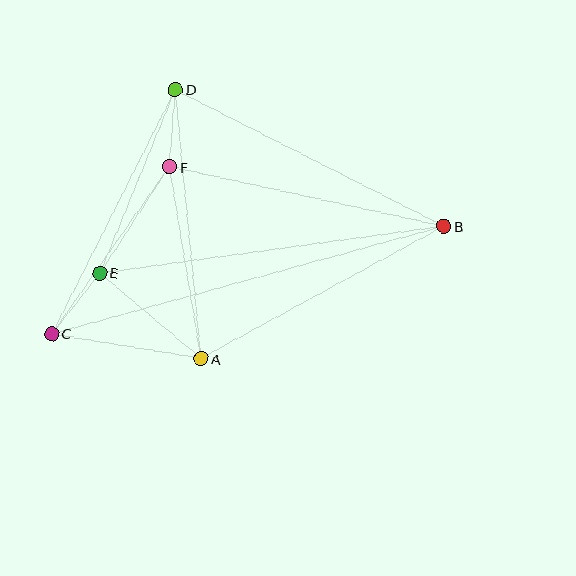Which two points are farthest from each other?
Points B and C are farthest from each other.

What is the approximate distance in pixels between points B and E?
The distance between B and E is approximately 347 pixels.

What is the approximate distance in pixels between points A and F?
The distance between A and F is approximately 195 pixels.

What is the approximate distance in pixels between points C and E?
The distance between C and E is approximately 77 pixels.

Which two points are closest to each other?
Points D and F are closest to each other.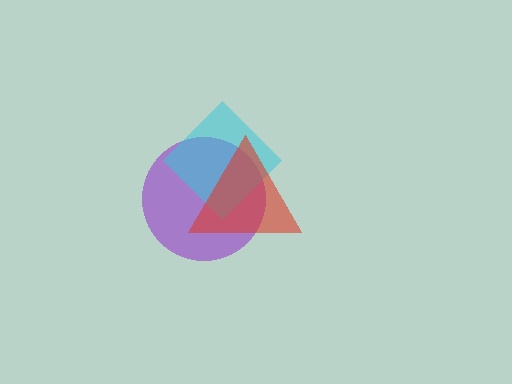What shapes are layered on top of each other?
The layered shapes are: a purple circle, a cyan diamond, a red triangle.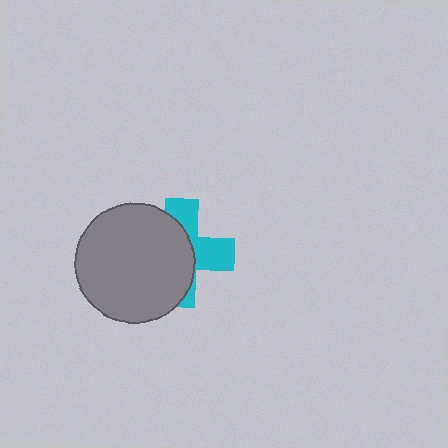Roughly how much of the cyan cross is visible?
A small part of it is visible (roughly 40%).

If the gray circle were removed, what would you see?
You would see the complete cyan cross.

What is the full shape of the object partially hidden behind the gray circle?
The partially hidden object is a cyan cross.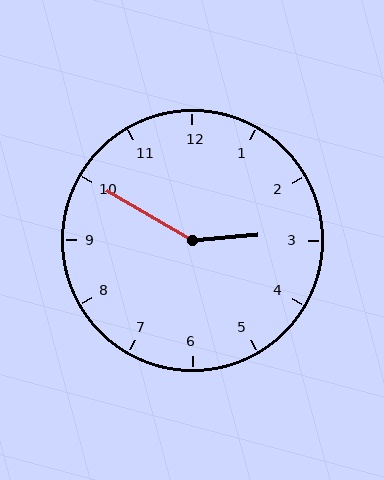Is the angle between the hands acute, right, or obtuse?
It is obtuse.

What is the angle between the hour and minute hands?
Approximately 145 degrees.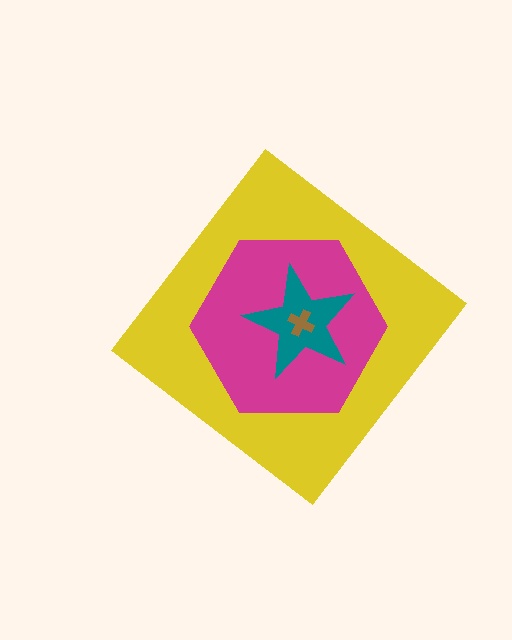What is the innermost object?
The brown cross.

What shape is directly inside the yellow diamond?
The magenta hexagon.